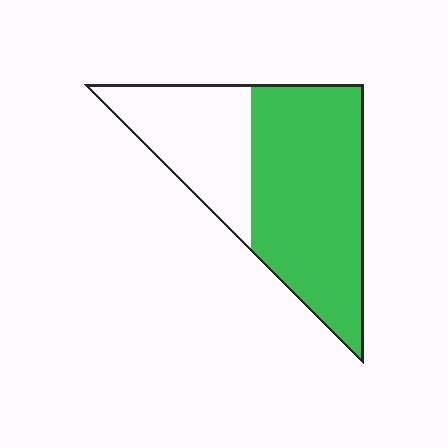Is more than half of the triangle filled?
Yes.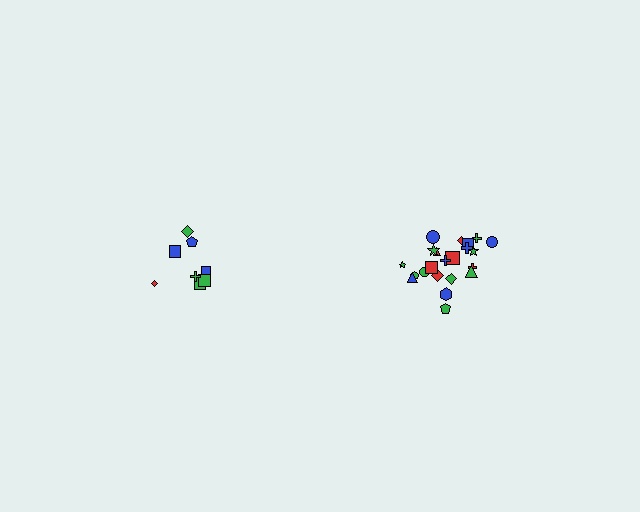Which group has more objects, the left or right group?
The right group.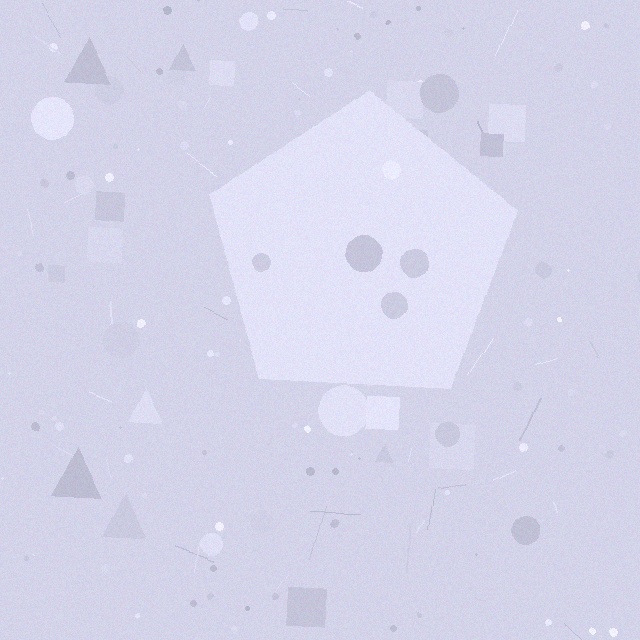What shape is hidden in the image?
A pentagon is hidden in the image.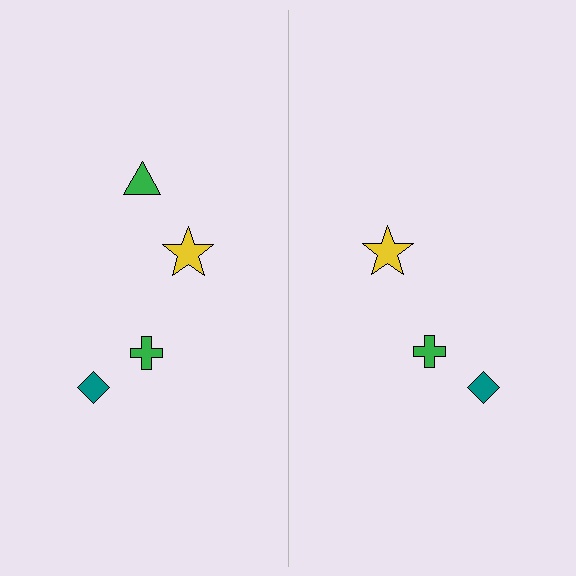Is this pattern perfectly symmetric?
No, the pattern is not perfectly symmetric. A green triangle is missing from the right side.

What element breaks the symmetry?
A green triangle is missing from the right side.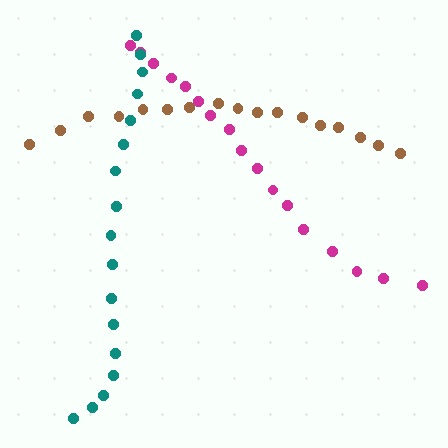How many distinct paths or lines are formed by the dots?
There are 3 distinct paths.